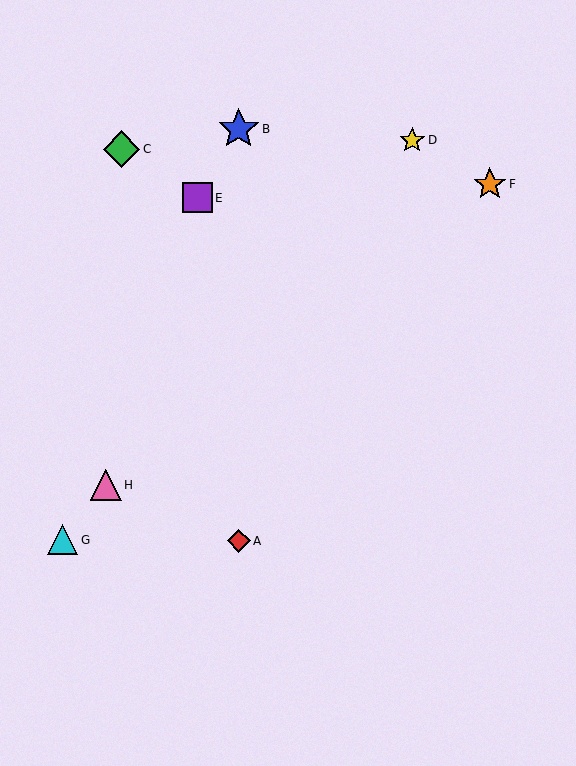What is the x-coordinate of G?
Object G is at x≈63.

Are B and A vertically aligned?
Yes, both are at x≈239.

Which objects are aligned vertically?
Objects A, B are aligned vertically.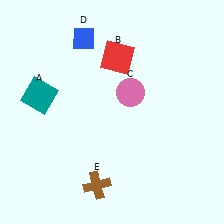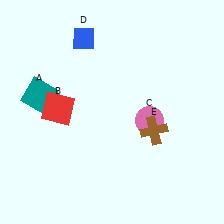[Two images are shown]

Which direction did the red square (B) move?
The red square (B) moved left.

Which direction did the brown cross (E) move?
The brown cross (E) moved right.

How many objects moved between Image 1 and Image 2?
3 objects moved between the two images.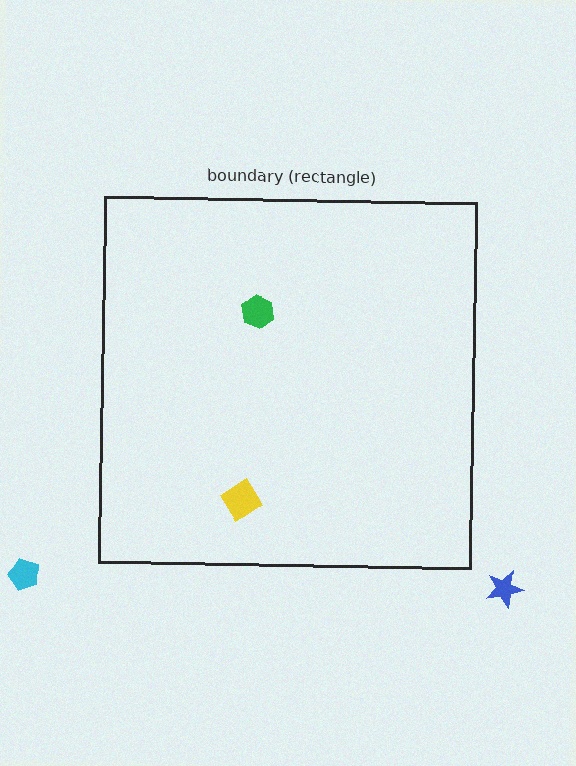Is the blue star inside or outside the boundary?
Outside.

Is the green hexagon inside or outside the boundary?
Inside.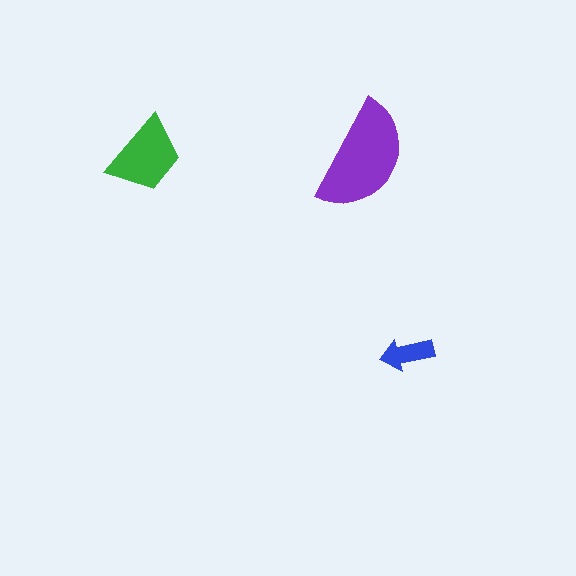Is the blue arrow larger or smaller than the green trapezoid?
Smaller.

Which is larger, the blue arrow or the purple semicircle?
The purple semicircle.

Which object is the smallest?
The blue arrow.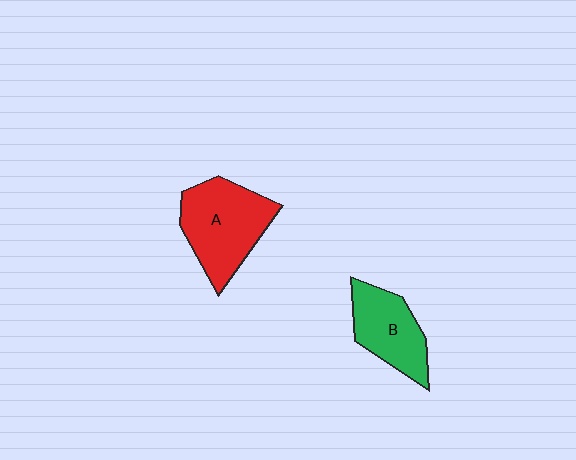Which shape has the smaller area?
Shape B (green).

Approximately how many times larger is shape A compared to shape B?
Approximately 1.3 times.